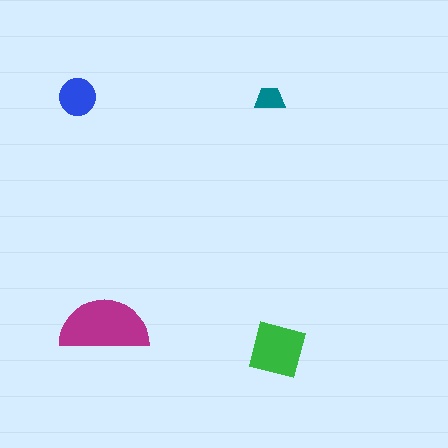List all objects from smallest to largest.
The teal trapezoid, the blue circle, the green square, the magenta semicircle.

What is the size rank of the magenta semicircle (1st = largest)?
1st.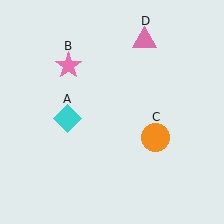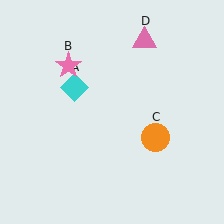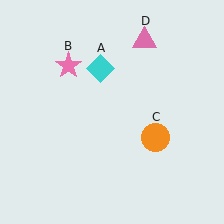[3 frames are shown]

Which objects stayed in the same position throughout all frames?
Pink star (object B) and orange circle (object C) and pink triangle (object D) remained stationary.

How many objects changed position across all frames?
1 object changed position: cyan diamond (object A).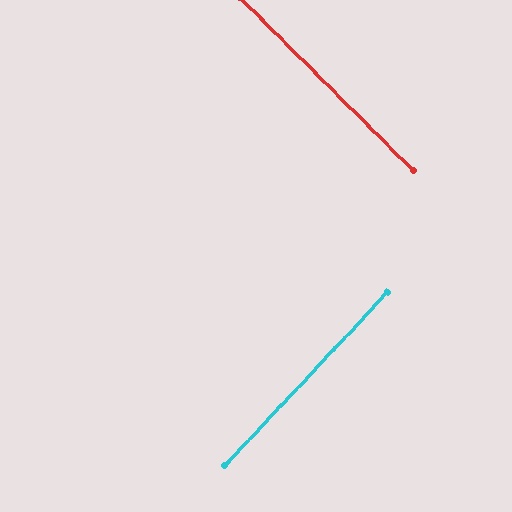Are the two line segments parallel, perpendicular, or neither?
Perpendicular — they meet at approximately 88°.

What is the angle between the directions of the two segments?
Approximately 88 degrees.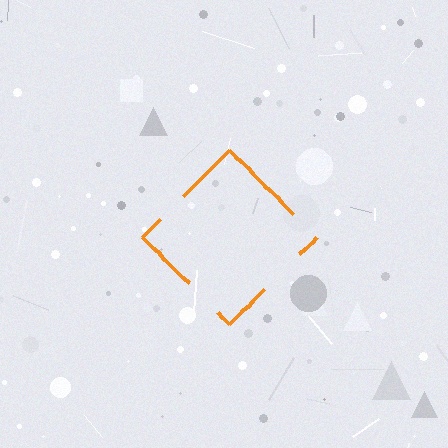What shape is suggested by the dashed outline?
The dashed outline suggests a diamond.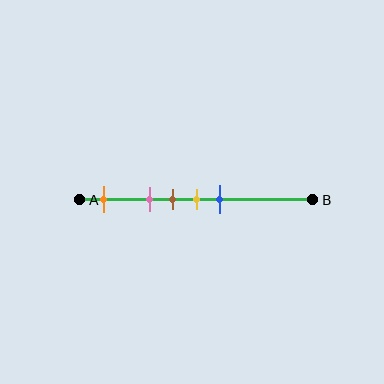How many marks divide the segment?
There are 5 marks dividing the segment.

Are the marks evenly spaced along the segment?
No, the marks are not evenly spaced.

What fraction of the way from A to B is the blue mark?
The blue mark is approximately 60% (0.6) of the way from A to B.